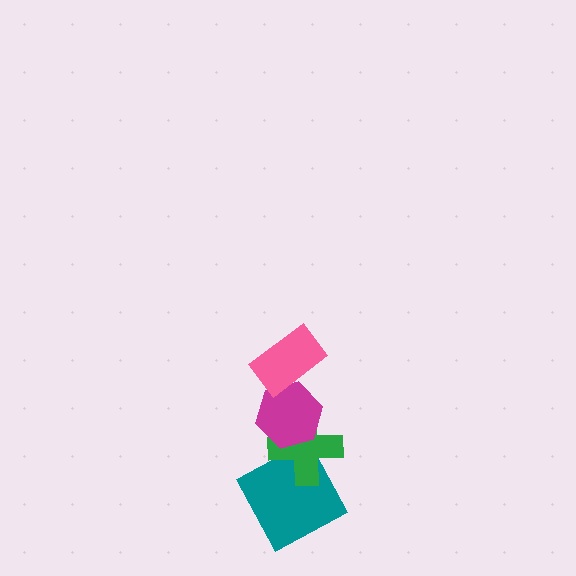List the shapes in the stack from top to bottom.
From top to bottom: the pink rectangle, the magenta hexagon, the green cross, the teal square.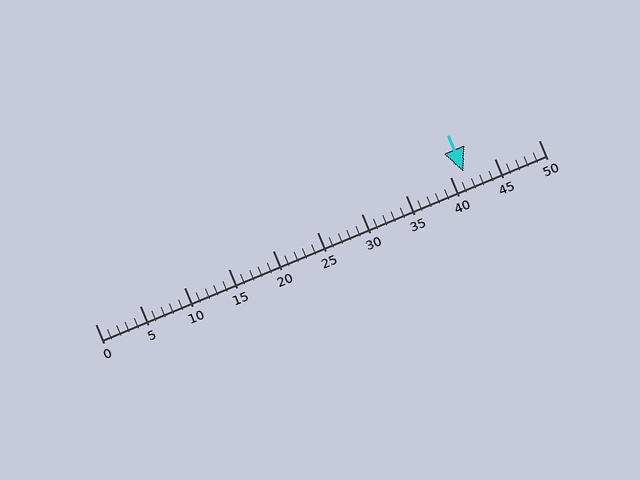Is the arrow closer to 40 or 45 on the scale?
The arrow is closer to 40.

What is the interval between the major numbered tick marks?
The major tick marks are spaced 5 units apart.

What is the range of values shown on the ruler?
The ruler shows values from 0 to 50.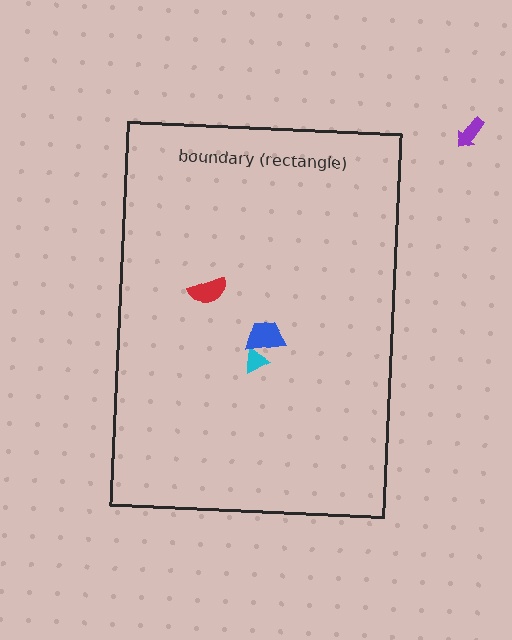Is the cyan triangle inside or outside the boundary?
Inside.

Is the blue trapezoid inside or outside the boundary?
Inside.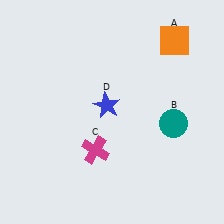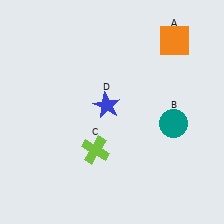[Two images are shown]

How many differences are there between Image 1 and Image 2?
There is 1 difference between the two images.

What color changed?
The cross (C) changed from magenta in Image 1 to lime in Image 2.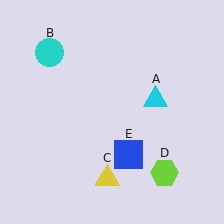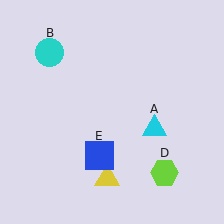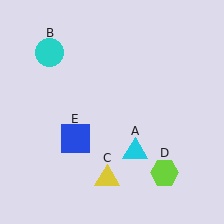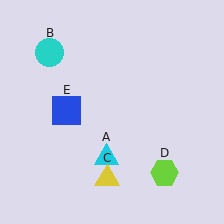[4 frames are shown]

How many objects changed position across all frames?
2 objects changed position: cyan triangle (object A), blue square (object E).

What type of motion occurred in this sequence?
The cyan triangle (object A), blue square (object E) rotated clockwise around the center of the scene.